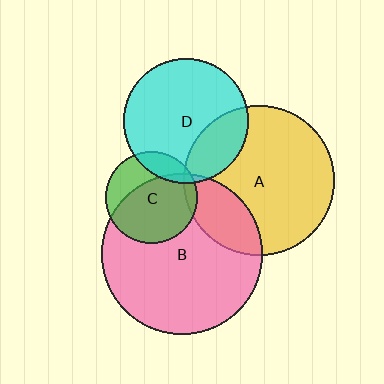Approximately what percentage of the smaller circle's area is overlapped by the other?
Approximately 5%.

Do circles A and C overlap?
Yes.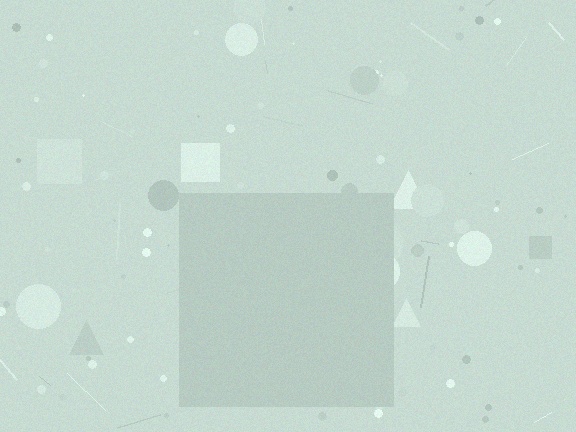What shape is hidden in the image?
A square is hidden in the image.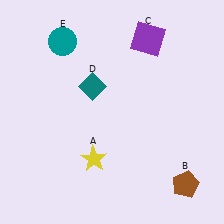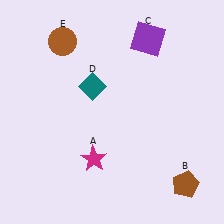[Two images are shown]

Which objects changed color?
A changed from yellow to magenta. E changed from teal to brown.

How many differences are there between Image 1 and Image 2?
There are 2 differences between the two images.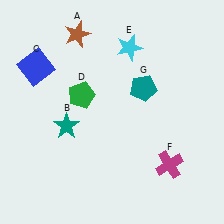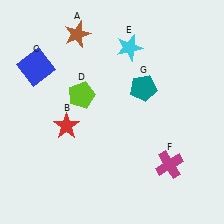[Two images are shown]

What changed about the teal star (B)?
In Image 1, B is teal. In Image 2, it changed to red.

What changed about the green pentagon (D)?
In Image 1, D is green. In Image 2, it changed to lime.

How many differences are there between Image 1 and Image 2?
There are 2 differences between the two images.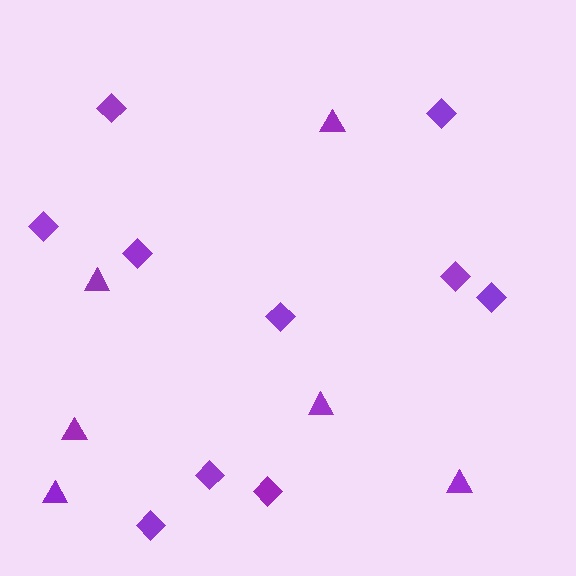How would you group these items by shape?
There are 2 groups: one group of diamonds (10) and one group of triangles (6).